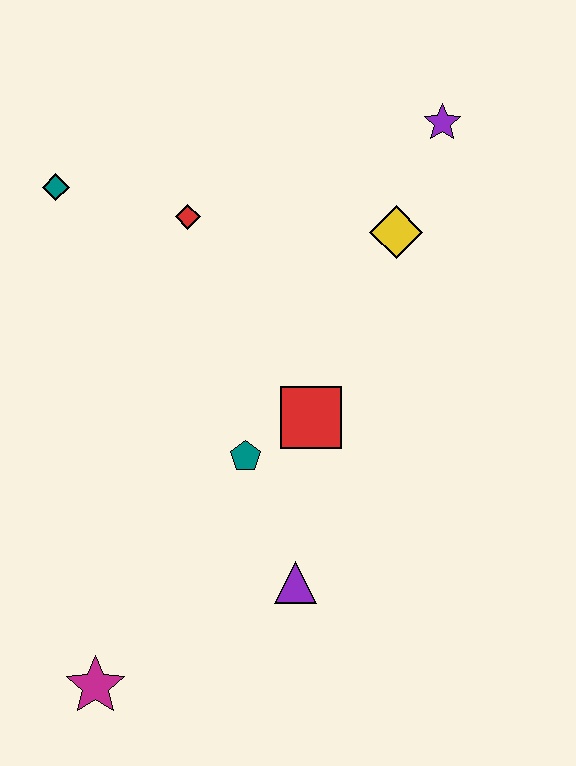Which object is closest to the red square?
The teal pentagon is closest to the red square.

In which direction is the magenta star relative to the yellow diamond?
The magenta star is below the yellow diamond.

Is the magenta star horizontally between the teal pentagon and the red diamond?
No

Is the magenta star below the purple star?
Yes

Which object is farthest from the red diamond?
The magenta star is farthest from the red diamond.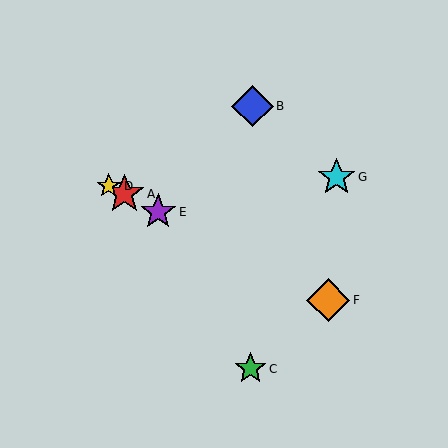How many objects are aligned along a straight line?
4 objects (A, D, E, F) are aligned along a straight line.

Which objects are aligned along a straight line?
Objects A, D, E, F are aligned along a straight line.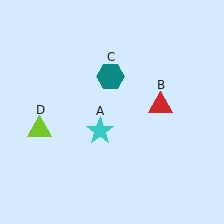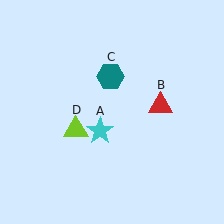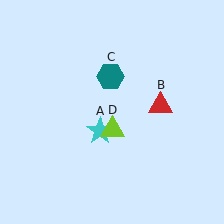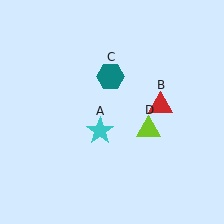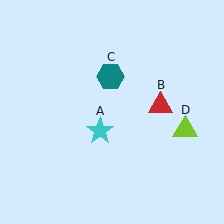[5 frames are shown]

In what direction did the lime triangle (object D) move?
The lime triangle (object D) moved right.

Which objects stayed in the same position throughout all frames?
Cyan star (object A) and red triangle (object B) and teal hexagon (object C) remained stationary.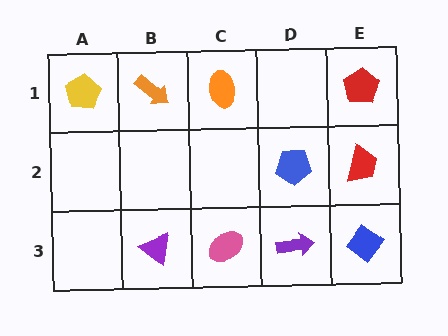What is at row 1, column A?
A yellow pentagon.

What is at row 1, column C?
An orange ellipse.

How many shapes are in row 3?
4 shapes.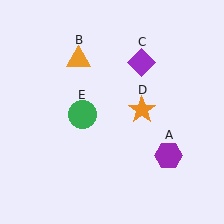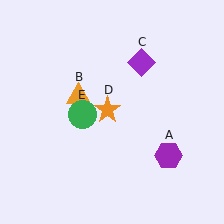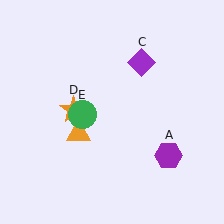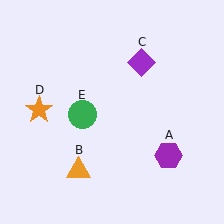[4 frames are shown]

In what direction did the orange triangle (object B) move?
The orange triangle (object B) moved down.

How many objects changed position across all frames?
2 objects changed position: orange triangle (object B), orange star (object D).